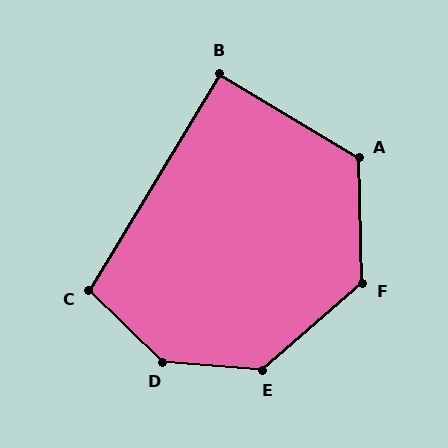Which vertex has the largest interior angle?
D, at approximately 141 degrees.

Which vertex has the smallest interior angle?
B, at approximately 90 degrees.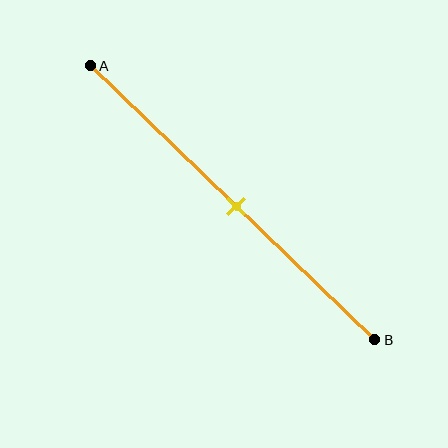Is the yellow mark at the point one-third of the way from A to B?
No, the mark is at about 50% from A, not at the 33% one-third point.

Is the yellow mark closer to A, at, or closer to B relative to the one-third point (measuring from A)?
The yellow mark is closer to point B than the one-third point of segment AB.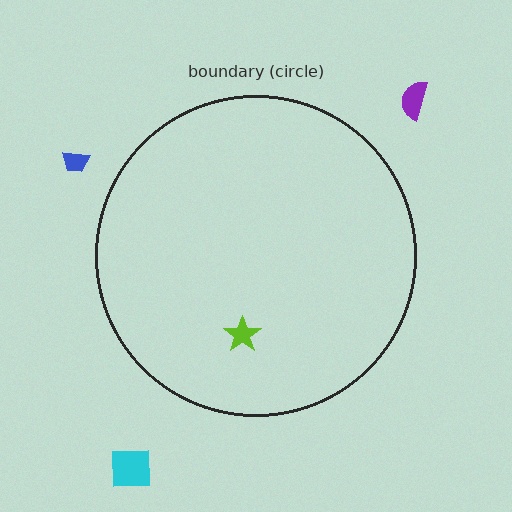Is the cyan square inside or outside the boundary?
Outside.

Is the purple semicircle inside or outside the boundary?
Outside.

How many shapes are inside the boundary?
1 inside, 3 outside.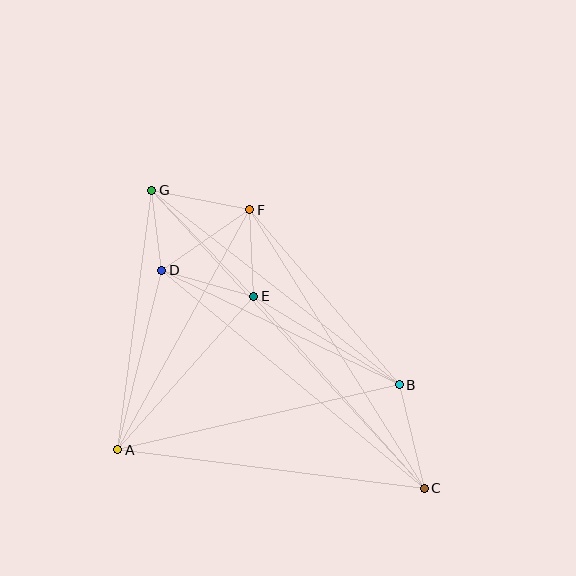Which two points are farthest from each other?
Points C and G are farthest from each other.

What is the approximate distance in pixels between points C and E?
The distance between C and E is approximately 257 pixels.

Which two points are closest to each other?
Points D and G are closest to each other.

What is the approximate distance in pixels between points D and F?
The distance between D and F is approximately 107 pixels.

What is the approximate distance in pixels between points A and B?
The distance between A and B is approximately 289 pixels.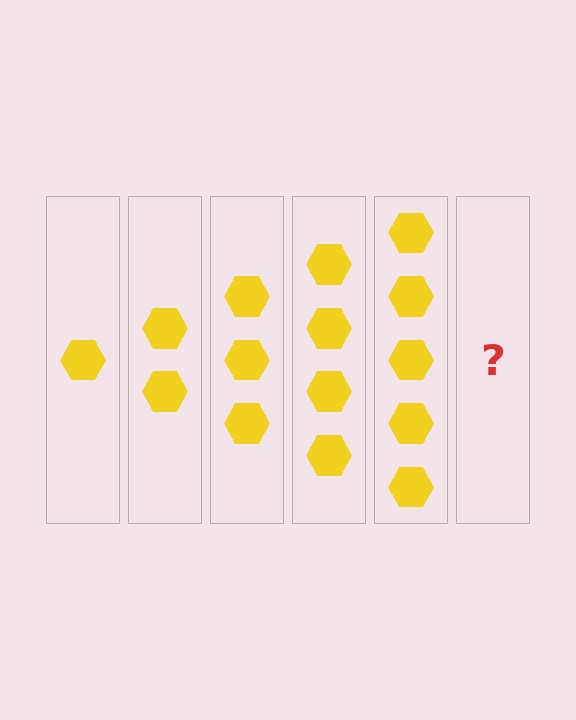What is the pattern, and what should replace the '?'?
The pattern is that each step adds one more hexagon. The '?' should be 6 hexagons.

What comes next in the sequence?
The next element should be 6 hexagons.